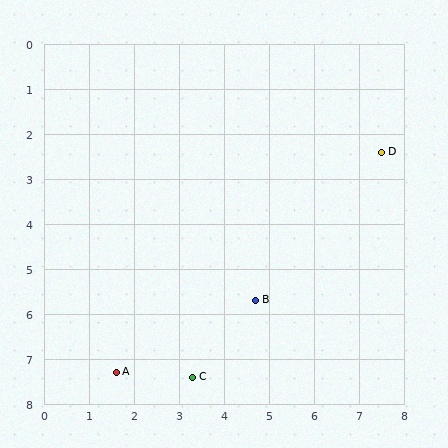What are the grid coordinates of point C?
Point C is at approximately (3.3, 7.4).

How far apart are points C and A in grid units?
Points C and A are about 1.7 grid units apart.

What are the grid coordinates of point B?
Point B is at approximately (4.7, 5.7).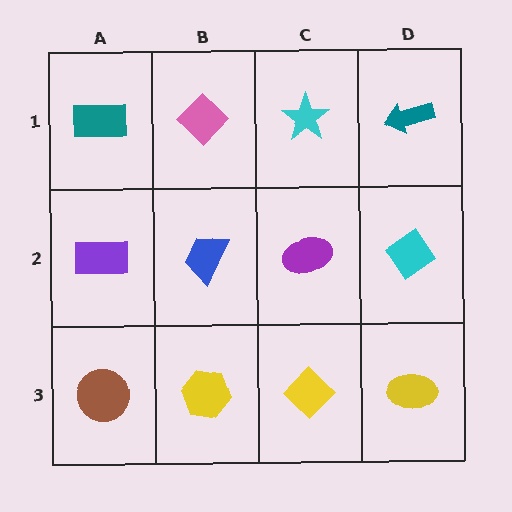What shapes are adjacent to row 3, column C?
A purple ellipse (row 2, column C), a yellow hexagon (row 3, column B), a yellow ellipse (row 3, column D).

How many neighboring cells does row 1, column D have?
2.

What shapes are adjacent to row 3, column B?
A blue trapezoid (row 2, column B), a brown circle (row 3, column A), a yellow diamond (row 3, column C).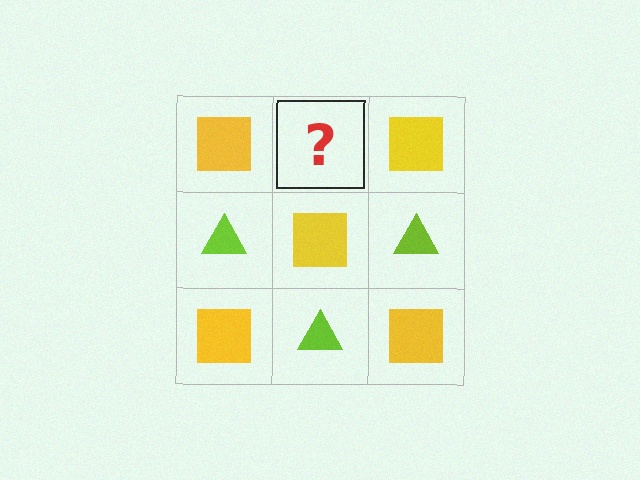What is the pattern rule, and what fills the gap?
The rule is that it alternates yellow square and lime triangle in a checkerboard pattern. The gap should be filled with a lime triangle.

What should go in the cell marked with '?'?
The missing cell should contain a lime triangle.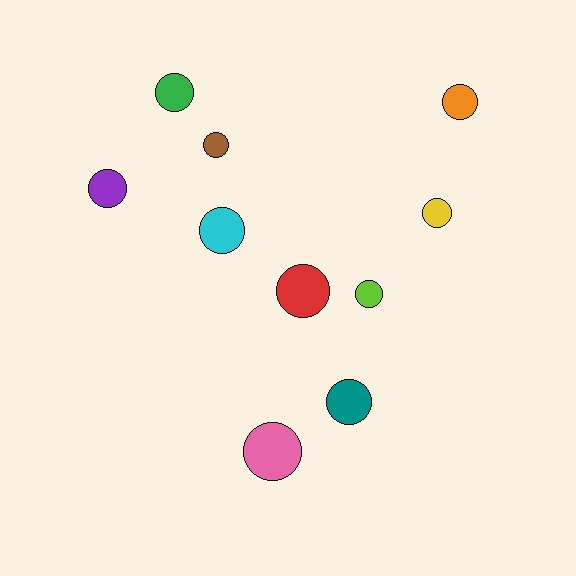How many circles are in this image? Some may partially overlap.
There are 10 circles.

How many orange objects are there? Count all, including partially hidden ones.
There is 1 orange object.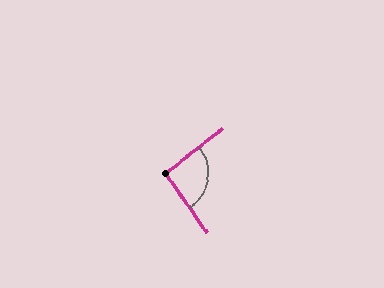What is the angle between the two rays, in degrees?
Approximately 94 degrees.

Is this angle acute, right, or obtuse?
It is approximately a right angle.